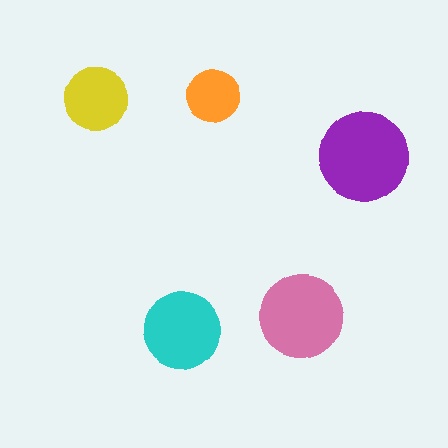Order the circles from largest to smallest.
the purple one, the pink one, the cyan one, the yellow one, the orange one.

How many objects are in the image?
There are 5 objects in the image.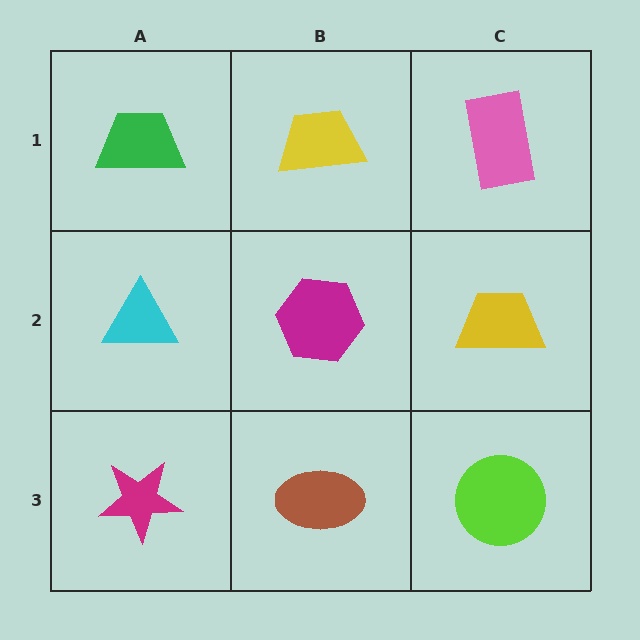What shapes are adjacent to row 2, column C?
A pink rectangle (row 1, column C), a lime circle (row 3, column C), a magenta hexagon (row 2, column B).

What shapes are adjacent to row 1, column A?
A cyan triangle (row 2, column A), a yellow trapezoid (row 1, column B).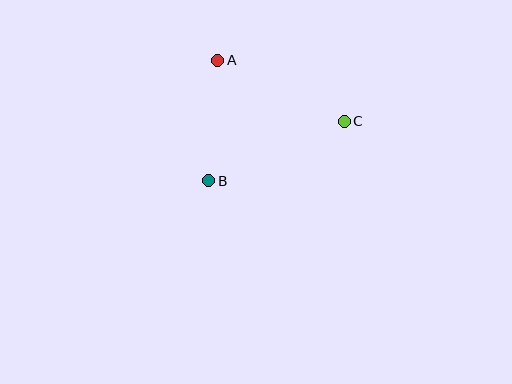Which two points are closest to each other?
Points A and B are closest to each other.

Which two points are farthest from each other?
Points B and C are farthest from each other.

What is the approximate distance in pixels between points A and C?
The distance between A and C is approximately 140 pixels.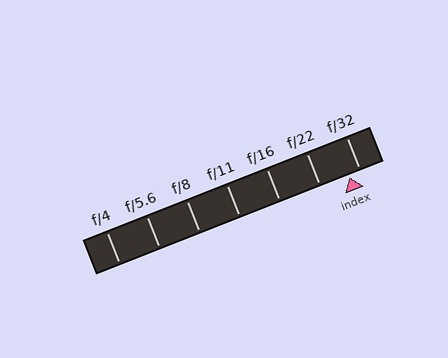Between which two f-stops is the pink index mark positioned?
The index mark is between f/22 and f/32.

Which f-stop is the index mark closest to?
The index mark is closest to f/32.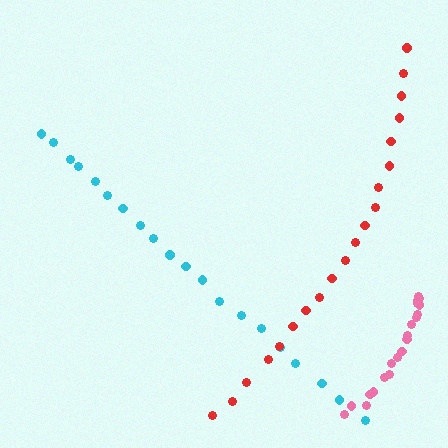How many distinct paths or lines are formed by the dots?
There are 3 distinct paths.